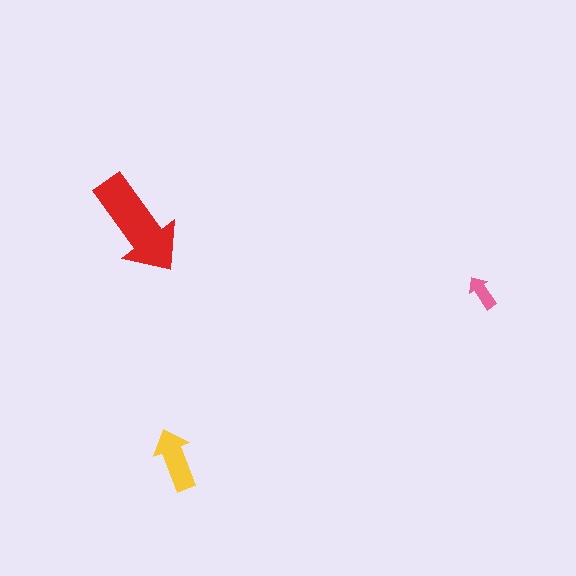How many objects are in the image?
There are 3 objects in the image.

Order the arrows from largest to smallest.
the red one, the yellow one, the pink one.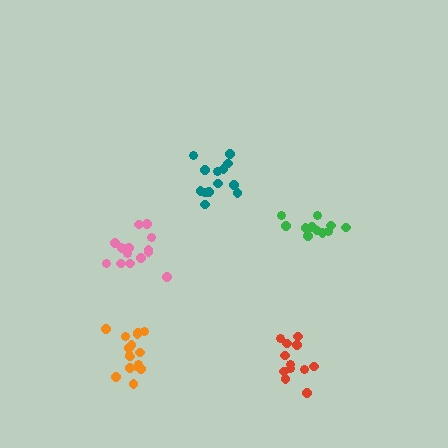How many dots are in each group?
Group 1: 16 dots, Group 2: 15 dots, Group 3: 11 dots, Group 4: 13 dots, Group 5: 12 dots (67 total).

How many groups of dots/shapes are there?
There are 5 groups.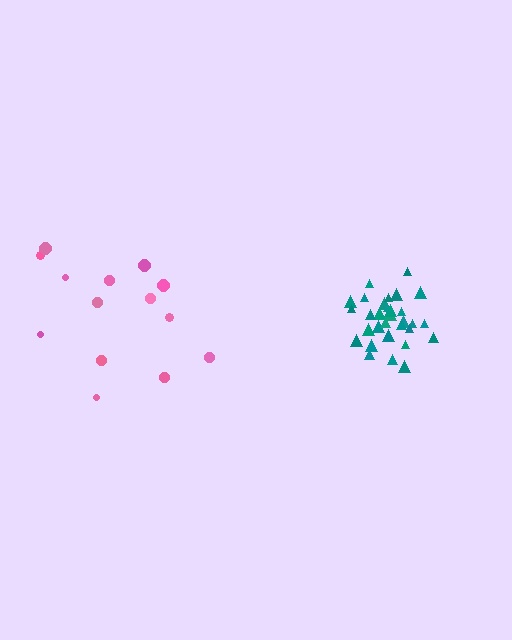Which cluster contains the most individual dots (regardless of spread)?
Teal (31).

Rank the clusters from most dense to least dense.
teal, pink.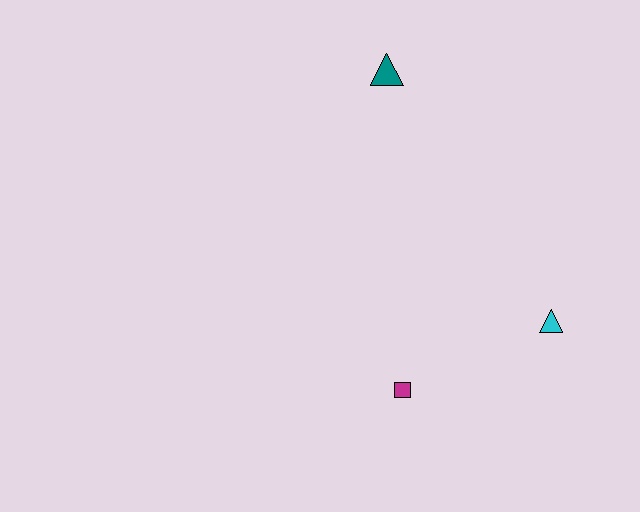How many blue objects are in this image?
There are no blue objects.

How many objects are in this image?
There are 3 objects.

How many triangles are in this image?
There are 2 triangles.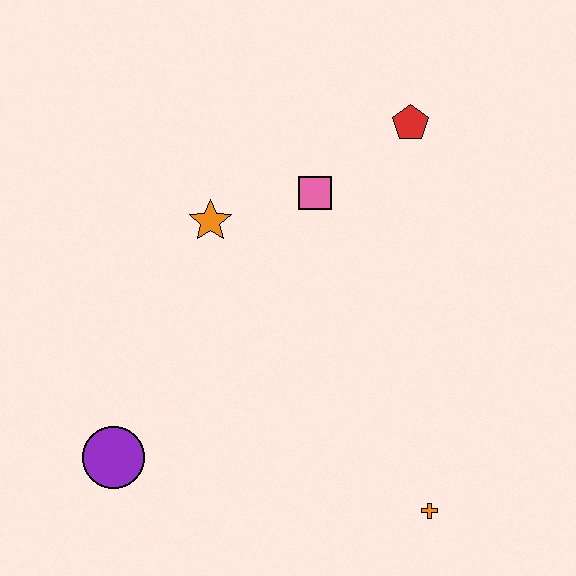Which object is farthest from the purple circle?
The red pentagon is farthest from the purple circle.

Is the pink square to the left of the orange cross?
Yes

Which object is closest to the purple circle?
The orange star is closest to the purple circle.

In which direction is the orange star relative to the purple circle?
The orange star is above the purple circle.